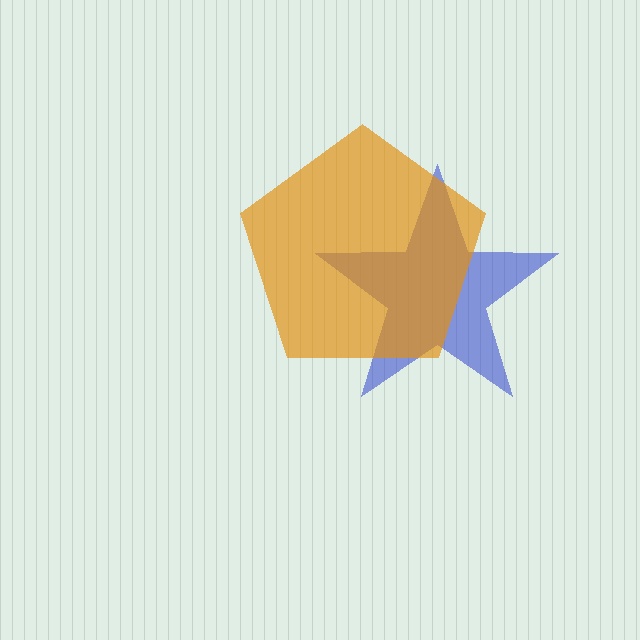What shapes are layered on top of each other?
The layered shapes are: a blue star, an orange pentagon.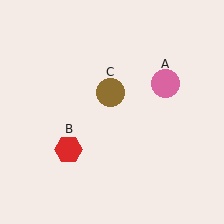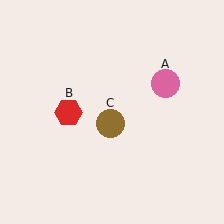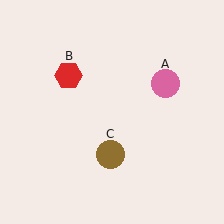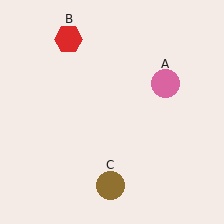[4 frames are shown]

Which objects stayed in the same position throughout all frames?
Pink circle (object A) remained stationary.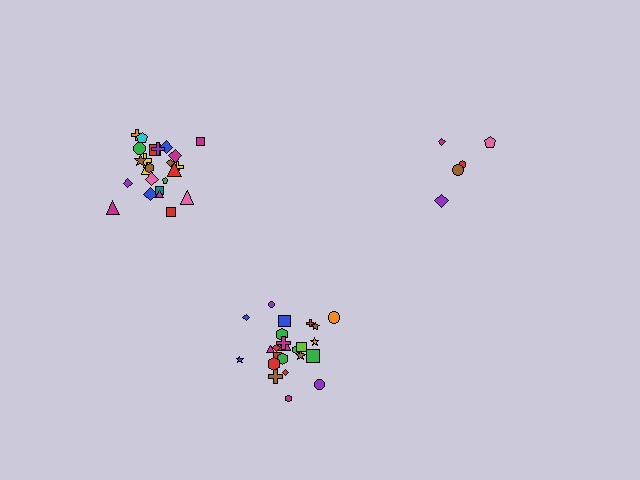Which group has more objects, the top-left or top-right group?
The top-left group.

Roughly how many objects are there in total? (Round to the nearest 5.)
Roughly 55 objects in total.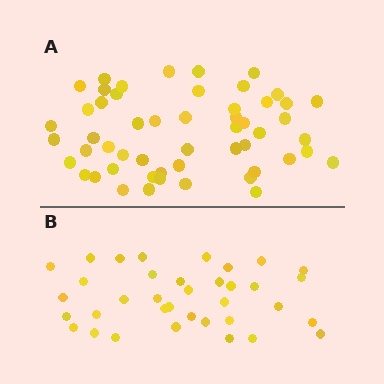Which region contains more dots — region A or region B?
Region A (the top region) has more dots.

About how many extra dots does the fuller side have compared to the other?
Region A has approximately 15 more dots than region B.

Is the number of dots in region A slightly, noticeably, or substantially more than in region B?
Region A has substantially more. The ratio is roughly 1.5 to 1.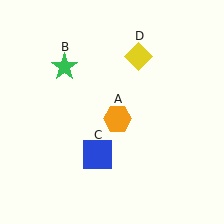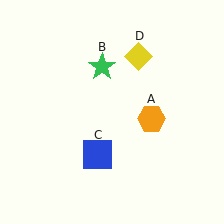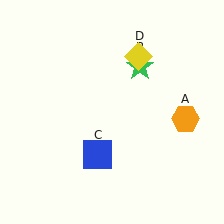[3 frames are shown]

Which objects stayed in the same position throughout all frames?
Blue square (object C) and yellow diamond (object D) remained stationary.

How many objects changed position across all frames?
2 objects changed position: orange hexagon (object A), green star (object B).